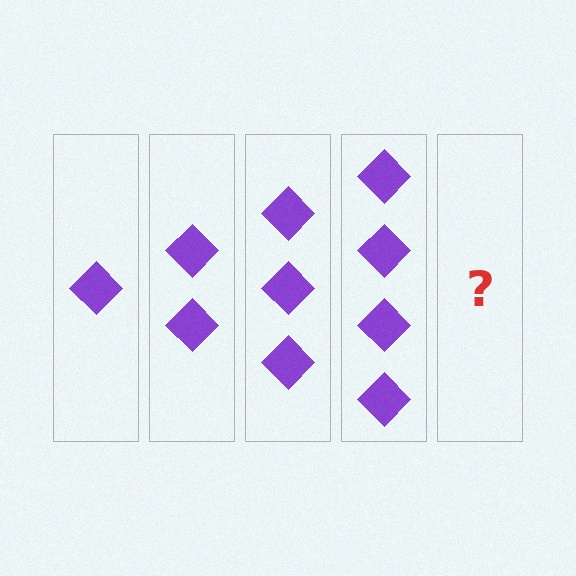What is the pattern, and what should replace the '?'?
The pattern is that each step adds one more diamond. The '?' should be 5 diamonds.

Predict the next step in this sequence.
The next step is 5 diamonds.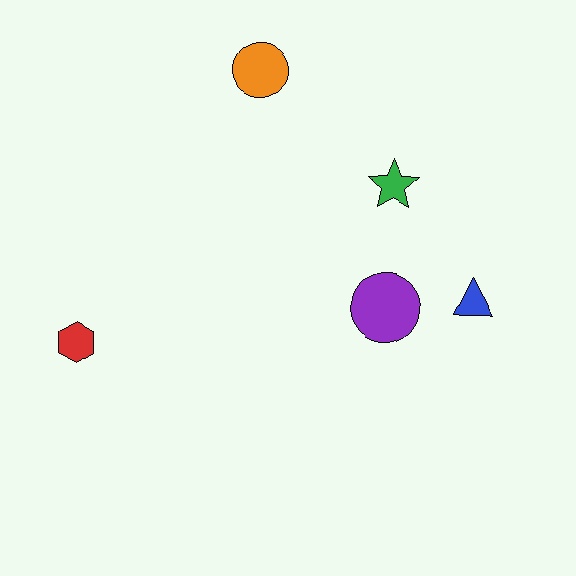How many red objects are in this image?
There is 1 red object.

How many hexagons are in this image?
There is 1 hexagon.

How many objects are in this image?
There are 5 objects.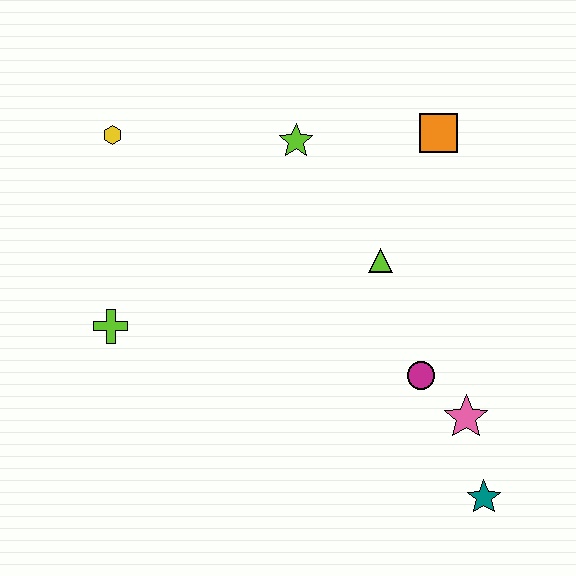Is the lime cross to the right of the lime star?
No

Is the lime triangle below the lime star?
Yes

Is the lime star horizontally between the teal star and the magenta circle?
No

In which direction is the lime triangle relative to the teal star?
The lime triangle is above the teal star.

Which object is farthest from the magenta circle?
The yellow hexagon is farthest from the magenta circle.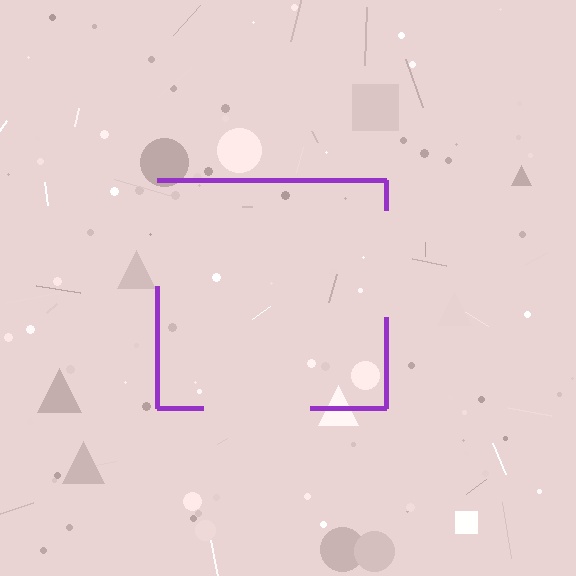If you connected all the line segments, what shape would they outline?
They would outline a square.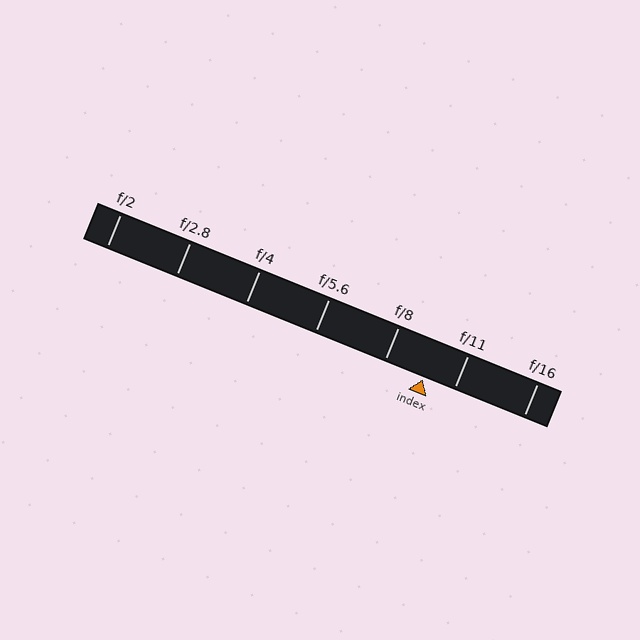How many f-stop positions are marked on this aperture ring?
There are 7 f-stop positions marked.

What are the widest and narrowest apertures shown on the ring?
The widest aperture shown is f/2 and the narrowest is f/16.